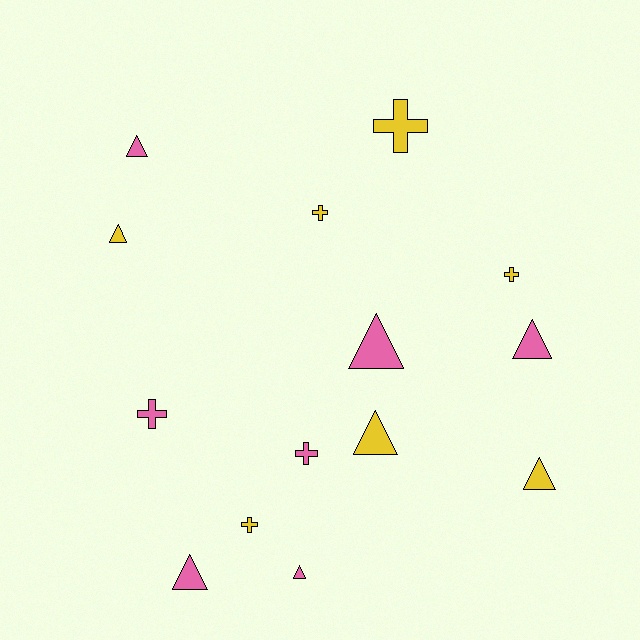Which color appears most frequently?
Yellow, with 7 objects.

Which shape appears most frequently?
Triangle, with 8 objects.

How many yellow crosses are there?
There are 4 yellow crosses.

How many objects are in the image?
There are 14 objects.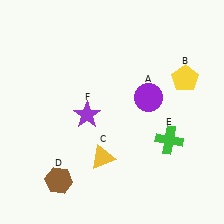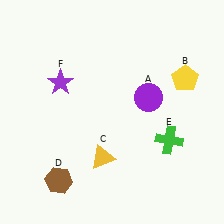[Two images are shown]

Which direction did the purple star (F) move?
The purple star (F) moved up.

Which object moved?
The purple star (F) moved up.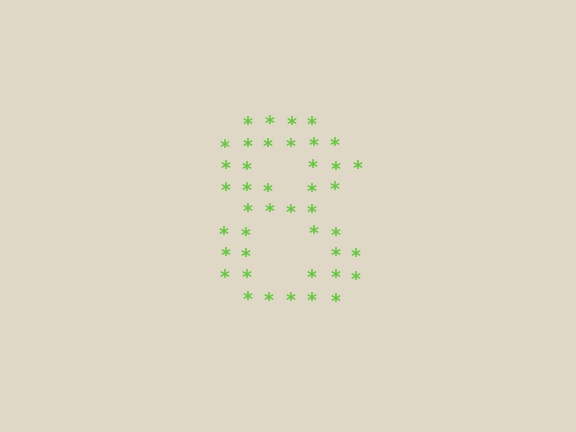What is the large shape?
The large shape is the digit 8.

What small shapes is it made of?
It is made of small asterisks.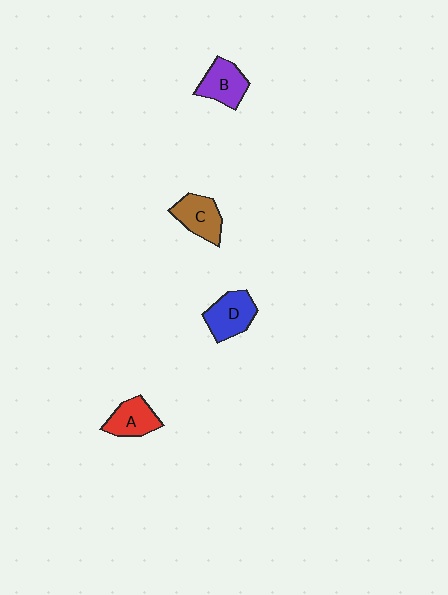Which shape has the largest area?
Shape D (blue).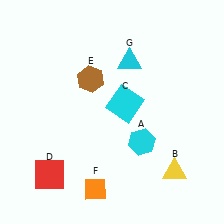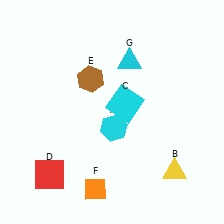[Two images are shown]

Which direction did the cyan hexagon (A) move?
The cyan hexagon (A) moved left.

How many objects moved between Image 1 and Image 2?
1 object moved between the two images.